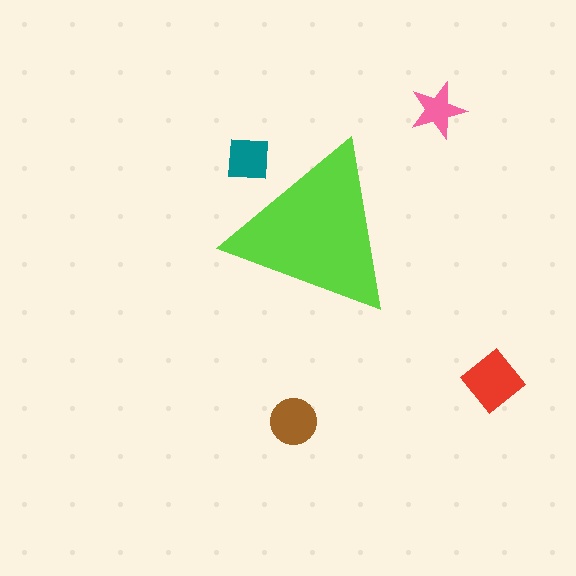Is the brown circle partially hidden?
No, the brown circle is fully visible.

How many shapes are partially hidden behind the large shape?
1 shape is partially hidden.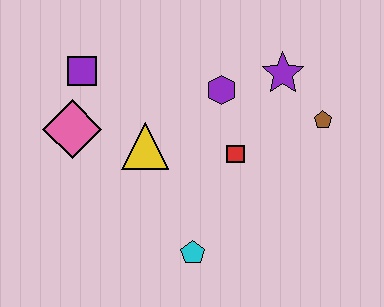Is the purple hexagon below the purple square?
Yes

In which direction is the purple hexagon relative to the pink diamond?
The purple hexagon is to the right of the pink diamond.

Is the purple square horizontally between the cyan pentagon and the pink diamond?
Yes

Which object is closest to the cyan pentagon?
The red square is closest to the cyan pentagon.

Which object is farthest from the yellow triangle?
The brown pentagon is farthest from the yellow triangle.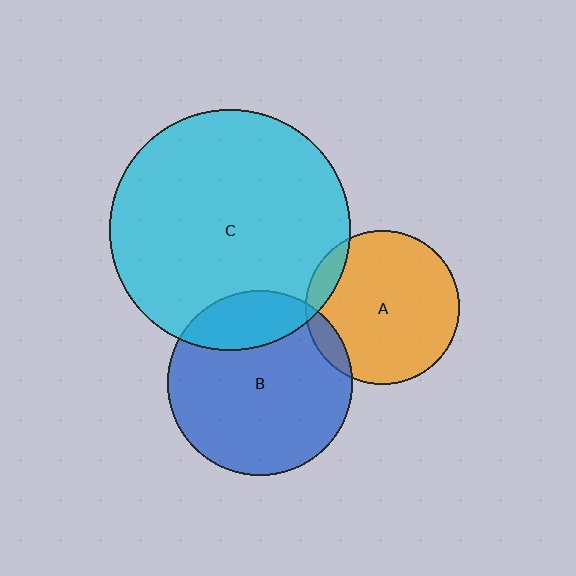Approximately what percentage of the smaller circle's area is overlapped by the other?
Approximately 20%.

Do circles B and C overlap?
Yes.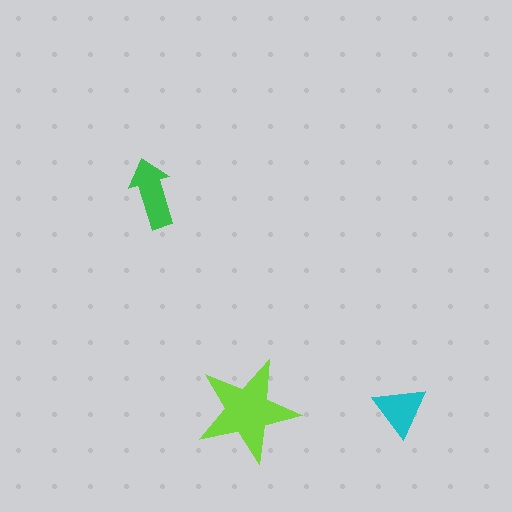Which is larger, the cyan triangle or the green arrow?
The green arrow.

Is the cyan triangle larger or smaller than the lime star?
Smaller.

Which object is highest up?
The green arrow is topmost.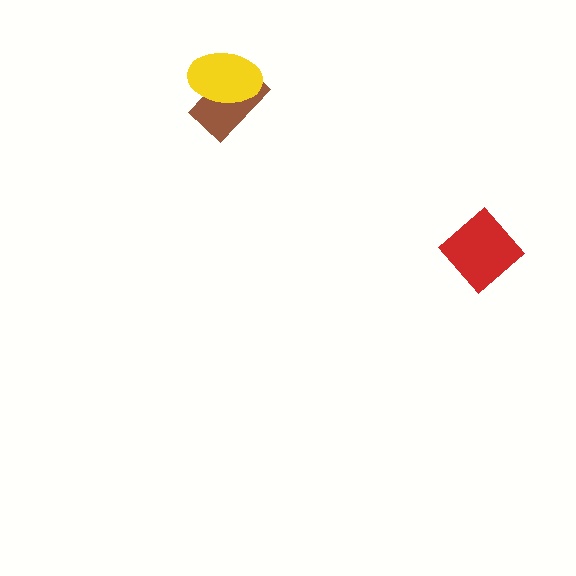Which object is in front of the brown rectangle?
The yellow ellipse is in front of the brown rectangle.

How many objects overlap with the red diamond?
0 objects overlap with the red diamond.